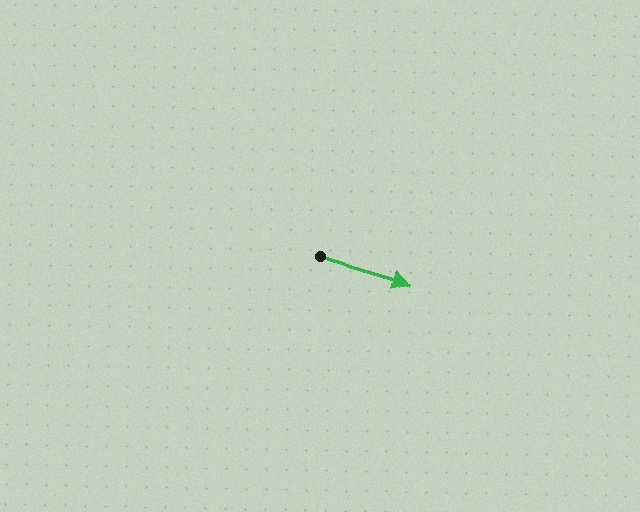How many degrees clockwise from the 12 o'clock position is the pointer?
Approximately 107 degrees.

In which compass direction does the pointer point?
East.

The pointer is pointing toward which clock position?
Roughly 4 o'clock.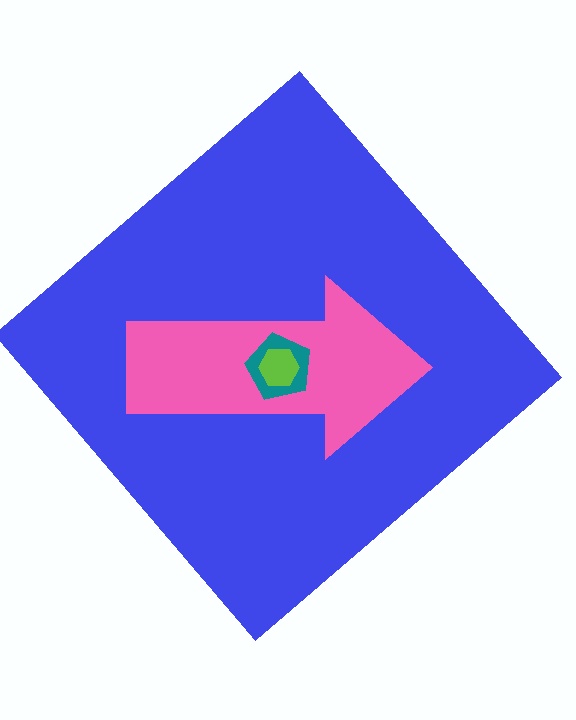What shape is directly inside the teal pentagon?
The lime hexagon.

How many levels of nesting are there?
4.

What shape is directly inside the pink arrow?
The teal pentagon.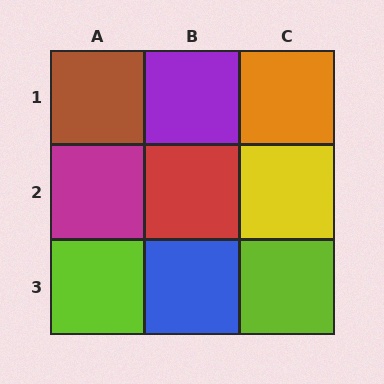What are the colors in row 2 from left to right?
Magenta, red, yellow.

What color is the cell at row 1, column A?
Brown.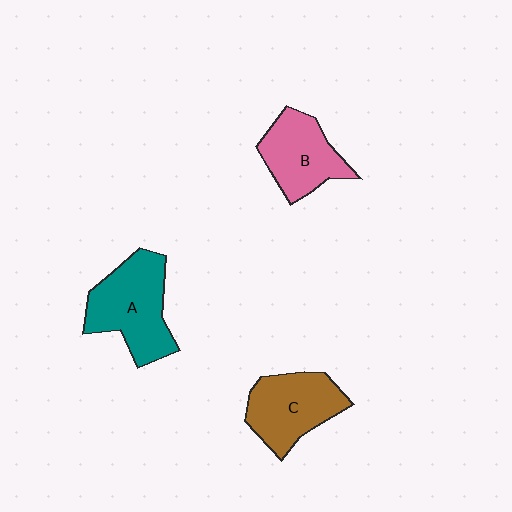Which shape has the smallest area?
Shape B (pink).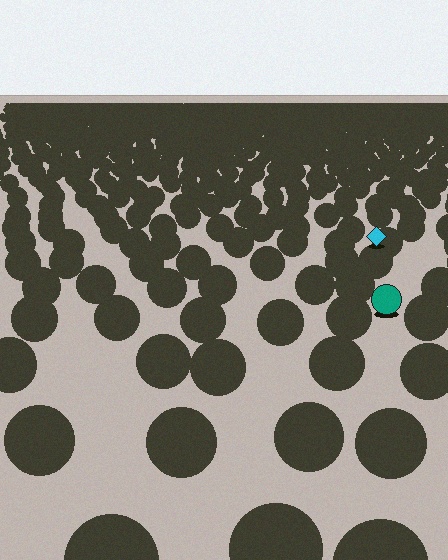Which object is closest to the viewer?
The teal circle is closest. The texture marks near it are larger and more spread out.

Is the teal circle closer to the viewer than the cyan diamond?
Yes. The teal circle is closer — you can tell from the texture gradient: the ground texture is coarser near it.